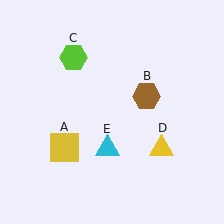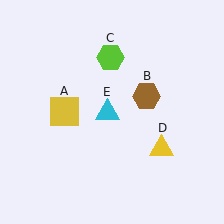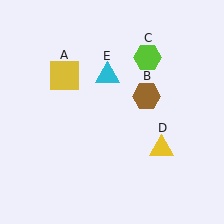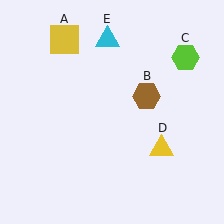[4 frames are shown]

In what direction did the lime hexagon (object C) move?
The lime hexagon (object C) moved right.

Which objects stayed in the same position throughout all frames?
Brown hexagon (object B) and yellow triangle (object D) remained stationary.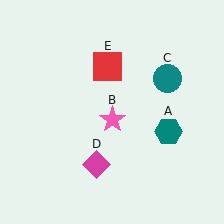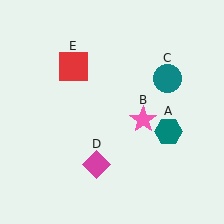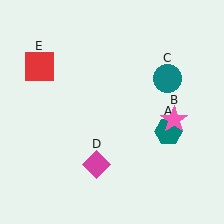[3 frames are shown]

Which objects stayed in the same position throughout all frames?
Teal hexagon (object A) and teal circle (object C) and magenta diamond (object D) remained stationary.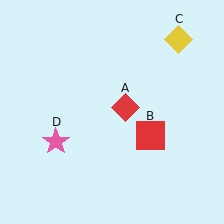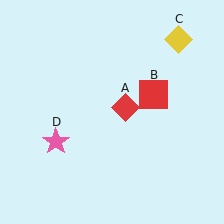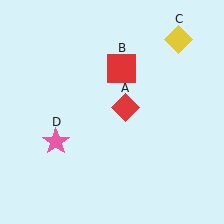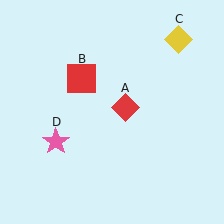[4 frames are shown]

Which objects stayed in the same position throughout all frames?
Red diamond (object A) and yellow diamond (object C) and pink star (object D) remained stationary.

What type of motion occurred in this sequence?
The red square (object B) rotated counterclockwise around the center of the scene.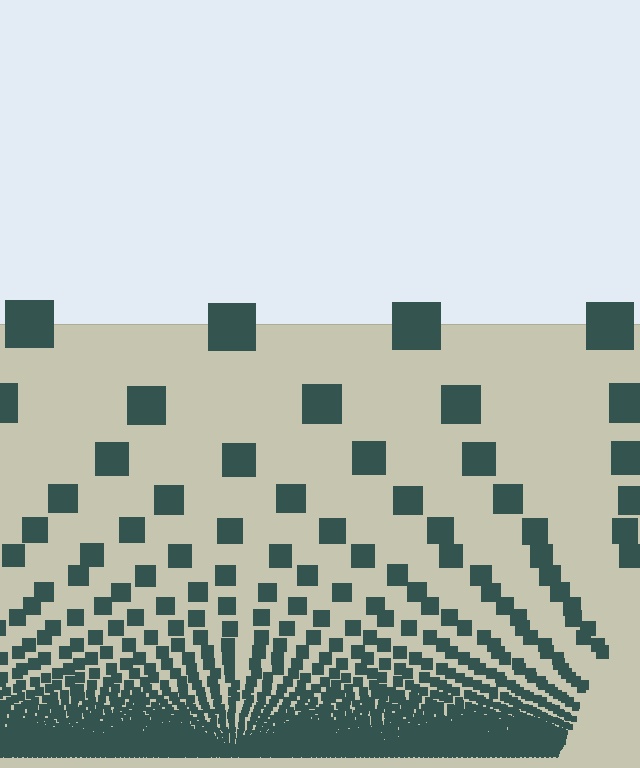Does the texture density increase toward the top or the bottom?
Density increases toward the bottom.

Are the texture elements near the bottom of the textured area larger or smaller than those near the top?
Smaller. The gradient is inverted — elements near the bottom are smaller and denser.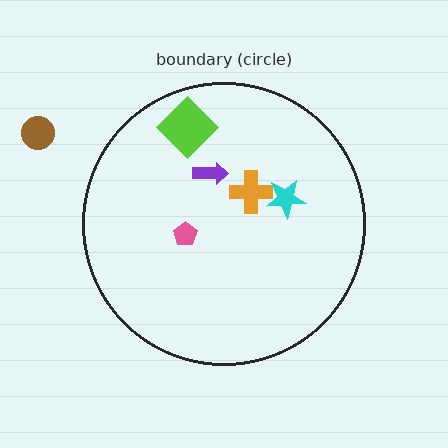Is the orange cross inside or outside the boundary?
Inside.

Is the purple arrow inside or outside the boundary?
Inside.